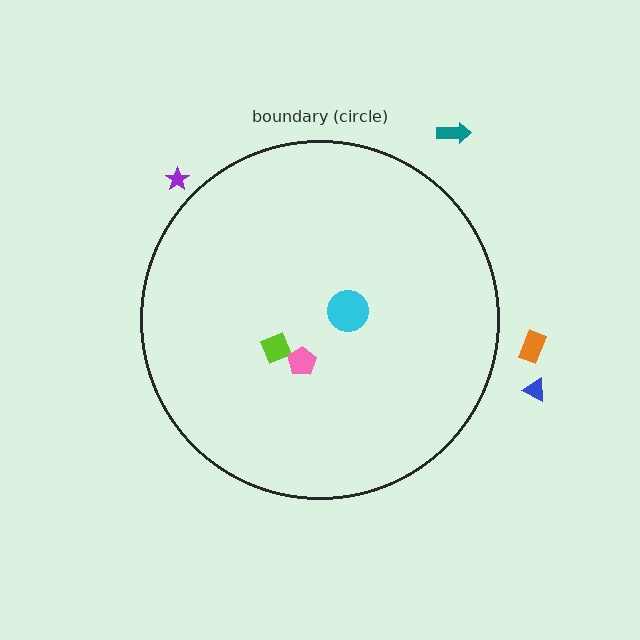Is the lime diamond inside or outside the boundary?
Inside.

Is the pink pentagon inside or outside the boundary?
Inside.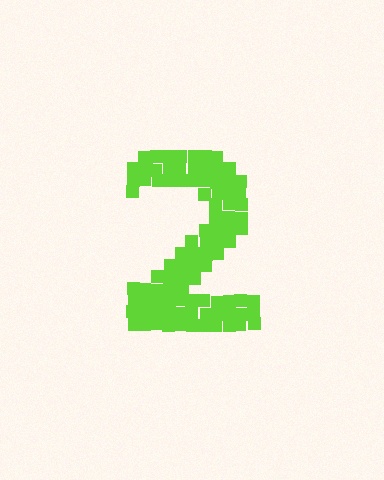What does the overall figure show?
The overall figure shows the digit 2.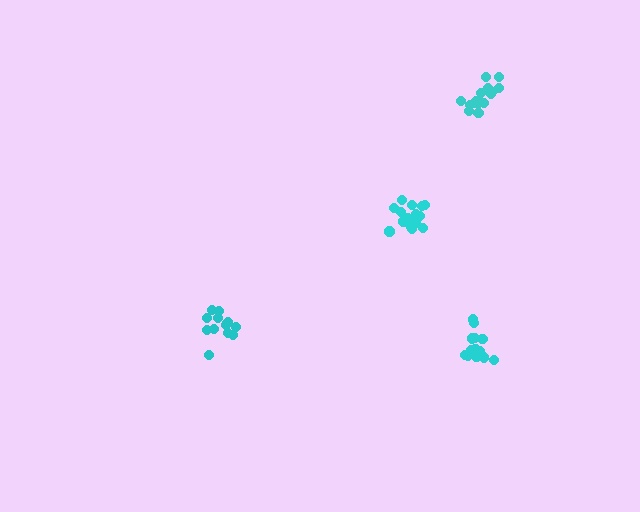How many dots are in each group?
Group 1: 13 dots, Group 2: 13 dots, Group 3: 16 dots, Group 4: 16 dots (58 total).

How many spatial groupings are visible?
There are 4 spatial groupings.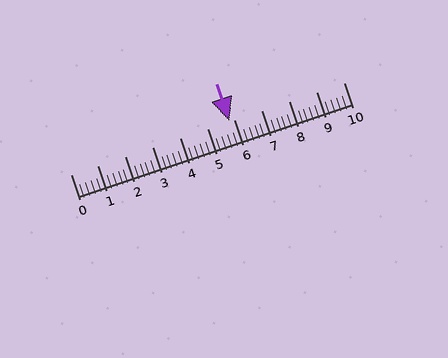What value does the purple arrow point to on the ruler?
The purple arrow points to approximately 5.8.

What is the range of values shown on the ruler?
The ruler shows values from 0 to 10.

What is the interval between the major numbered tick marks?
The major tick marks are spaced 1 units apart.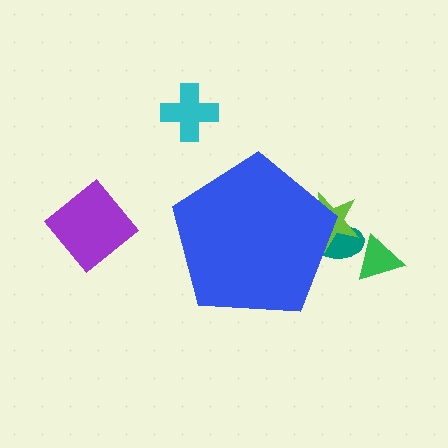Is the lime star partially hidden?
Yes, the lime star is partially hidden behind the blue pentagon.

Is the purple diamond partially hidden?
No, the purple diamond is fully visible.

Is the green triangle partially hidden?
No, the green triangle is fully visible.